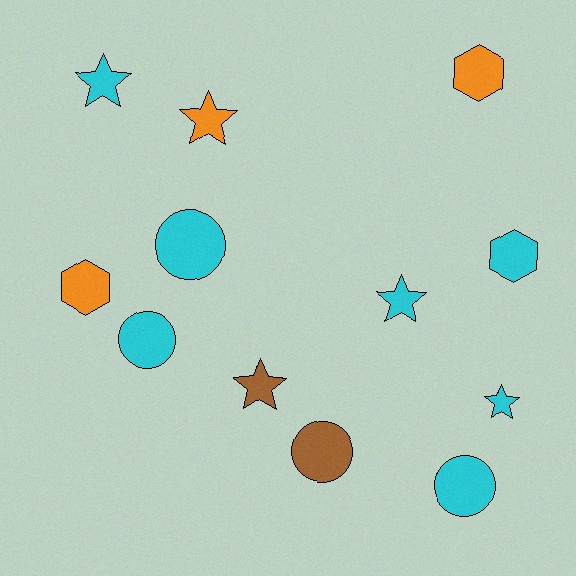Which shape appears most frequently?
Star, with 5 objects.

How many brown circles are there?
There is 1 brown circle.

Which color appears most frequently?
Cyan, with 7 objects.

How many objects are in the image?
There are 12 objects.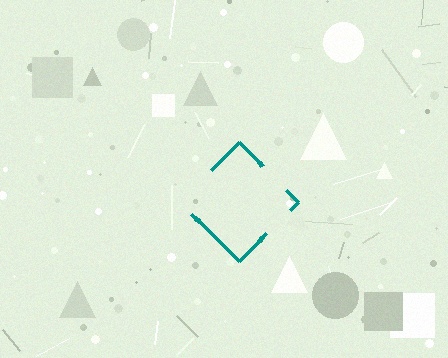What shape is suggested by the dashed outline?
The dashed outline suggests a diamond.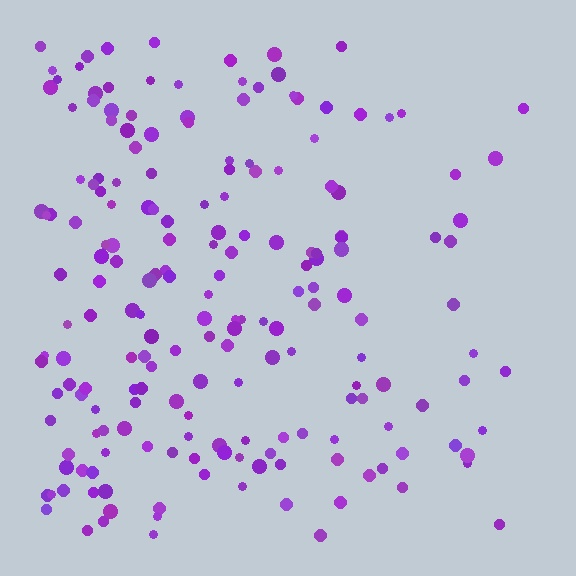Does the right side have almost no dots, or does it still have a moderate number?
Still a moderate number, just noticeably fewer than the left.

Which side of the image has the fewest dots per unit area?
The right.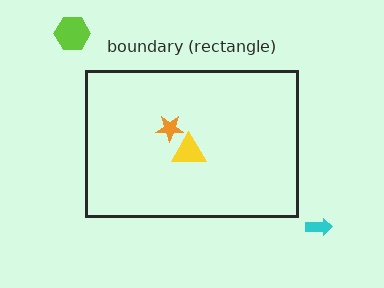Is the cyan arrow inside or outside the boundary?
Outside.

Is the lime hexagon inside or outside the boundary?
Outside.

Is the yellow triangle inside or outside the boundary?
Inside.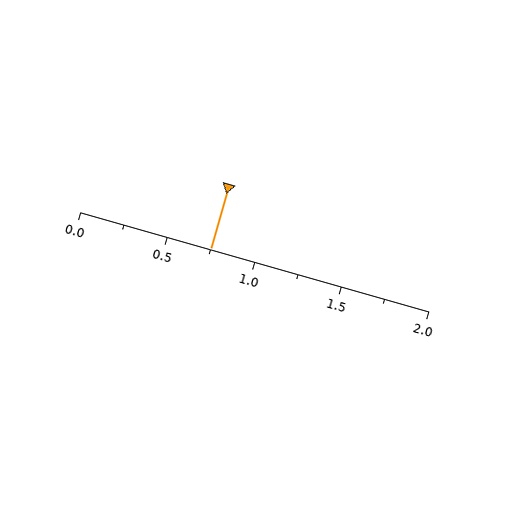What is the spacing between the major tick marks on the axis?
The major ticks are spaced 0.5 apart.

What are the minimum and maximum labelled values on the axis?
The axis runs from 0.0 to 2.0.